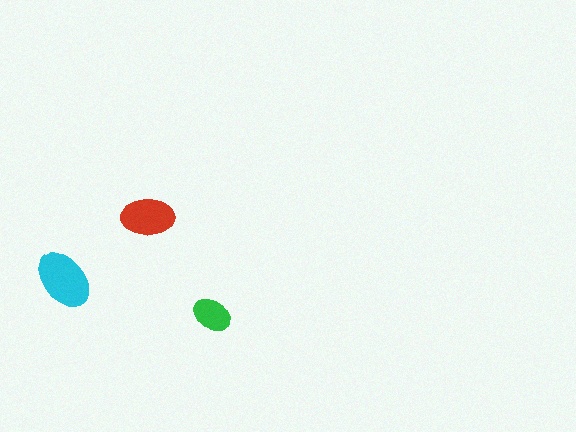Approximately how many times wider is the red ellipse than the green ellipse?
About 1.5 times wider.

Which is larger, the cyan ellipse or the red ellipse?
The cyan one.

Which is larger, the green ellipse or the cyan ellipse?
The cyan one.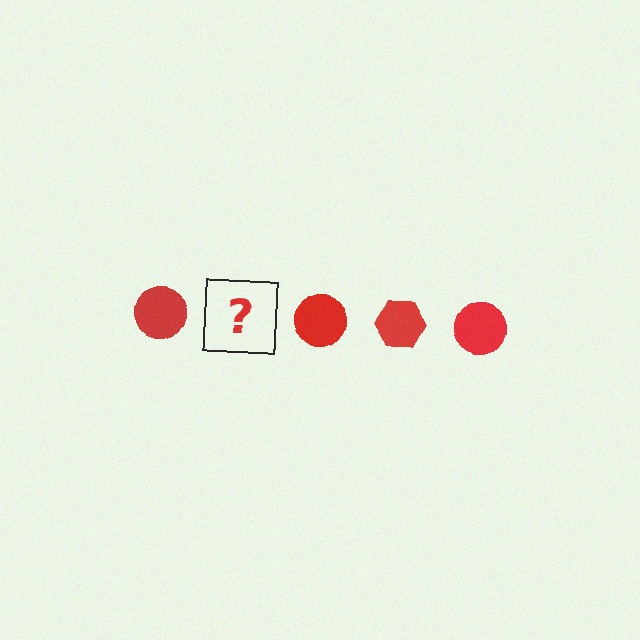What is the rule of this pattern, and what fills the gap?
The rule is that the pattern cycles through circle, hexagon shapes in red. The gap should be filled with a red hexagon.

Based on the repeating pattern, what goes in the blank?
The blank should be a red hexagon.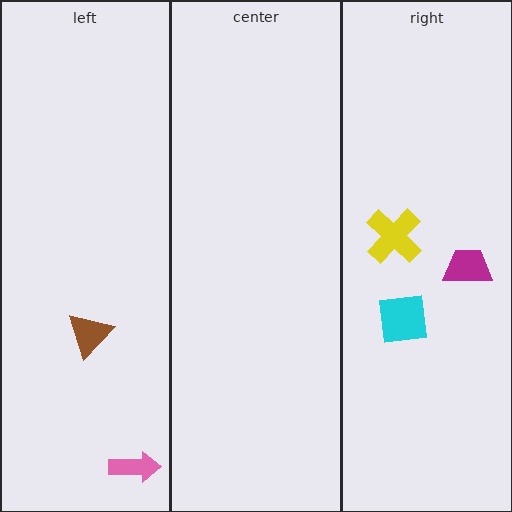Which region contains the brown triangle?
The left region.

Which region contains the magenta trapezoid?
The right region.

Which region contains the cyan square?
The right region.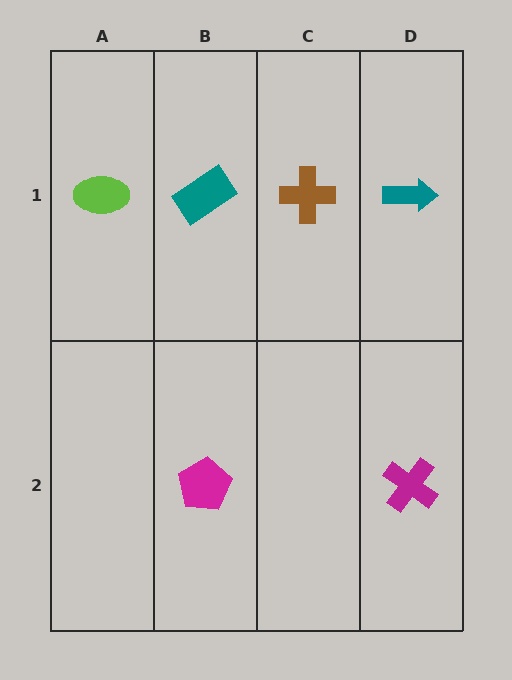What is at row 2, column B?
A magenta pentagon.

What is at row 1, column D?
A teal arrow.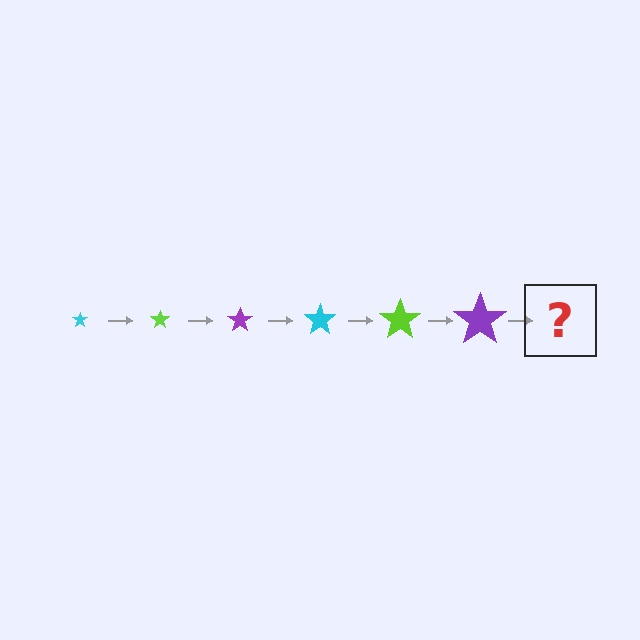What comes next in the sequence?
The next element should be a cyan star, larger than the previous one.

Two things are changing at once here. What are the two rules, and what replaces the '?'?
The two rules are that the star grows larger each step and the color cycles through cyan, lime, and purple. The '?' should be a cyan star, larger than the previous one.